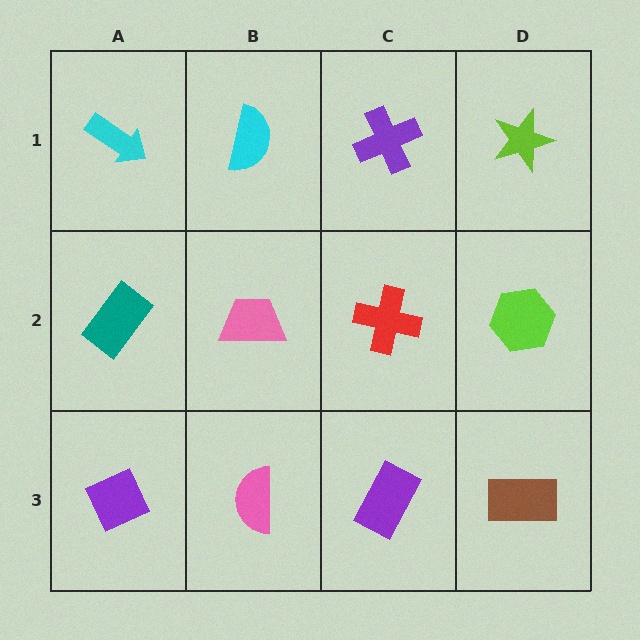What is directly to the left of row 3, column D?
A purple rectangle.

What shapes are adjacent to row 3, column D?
A lime hexagon (row 2, column D), a purple rectangle (row 3, column C).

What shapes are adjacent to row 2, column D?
A lime star (row 1, column D), a brown rectangle (row 3, column D), a red cross (row 2, column C).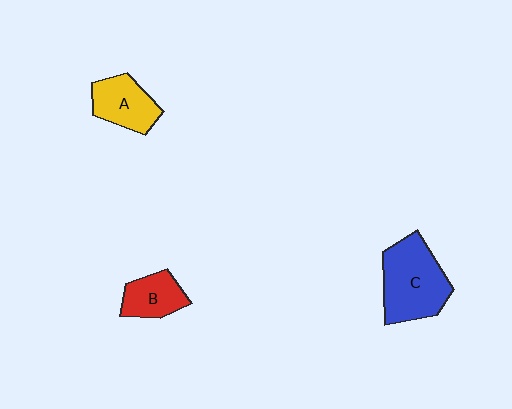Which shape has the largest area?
Shape C (blue).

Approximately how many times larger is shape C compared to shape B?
Approximately 1.9 times.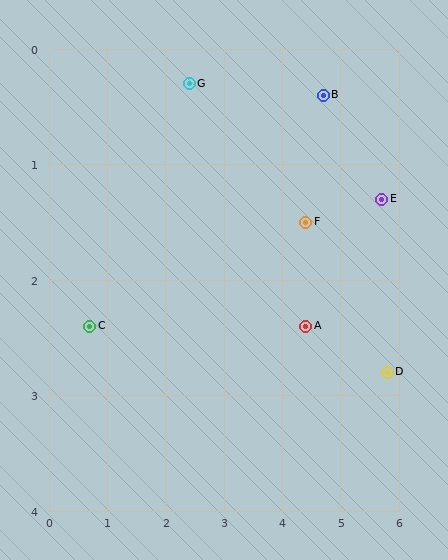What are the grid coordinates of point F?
Point F is at approximately (4.4, 1.5).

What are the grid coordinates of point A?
Point A is at approximately (4.4, 2.4).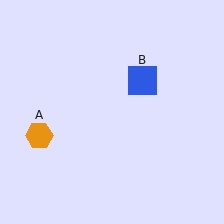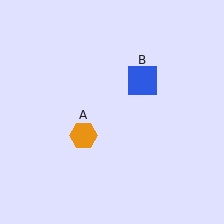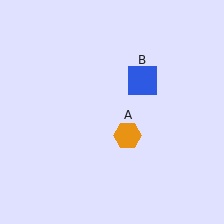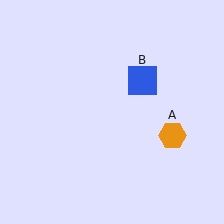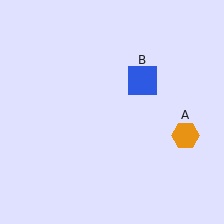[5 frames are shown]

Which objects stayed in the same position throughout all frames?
Blue square (object B) remained stationary.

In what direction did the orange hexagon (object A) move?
The orange hexagon (object A) moved right.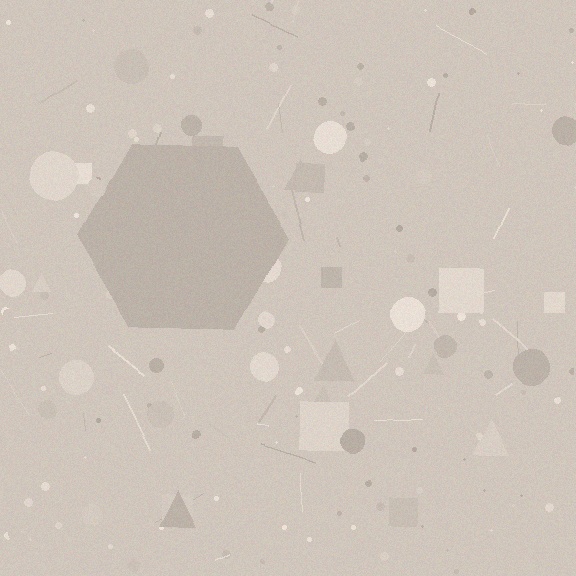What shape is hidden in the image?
A hexagon is hidden in the image.